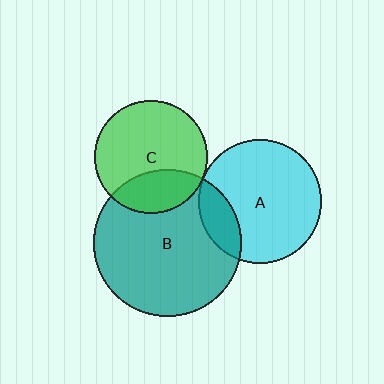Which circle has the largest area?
Circle B (teal).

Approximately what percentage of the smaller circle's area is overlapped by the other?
Approximately 20%.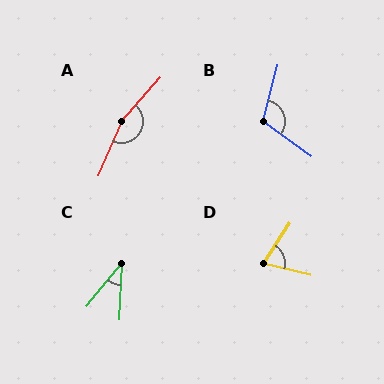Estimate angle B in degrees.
Approximately 111 degrees.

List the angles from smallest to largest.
C (37°), D (71°), B (111°), A (162°).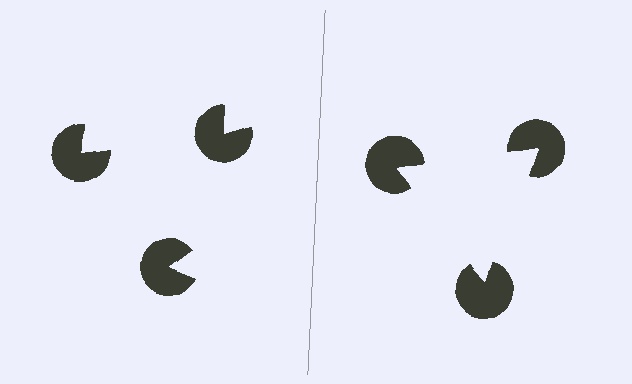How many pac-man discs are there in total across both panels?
6 — 3 on each side.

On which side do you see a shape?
An illusory triangle appears on the right side. On the left side the wedge cuts are rotated, so no coherent shape forms.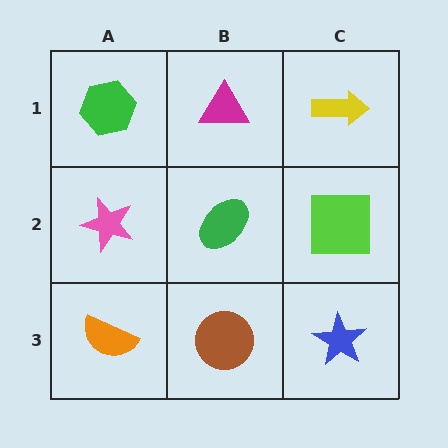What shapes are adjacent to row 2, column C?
A yellow arrow (row 1, column C), a blue star (row 3, column C), a green ellipse (row 2, column B).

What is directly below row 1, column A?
A pink star.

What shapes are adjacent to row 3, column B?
A green ellipse (row 2, column B), an orange semicircle (row 3, column A), a blue star (row 3, column C).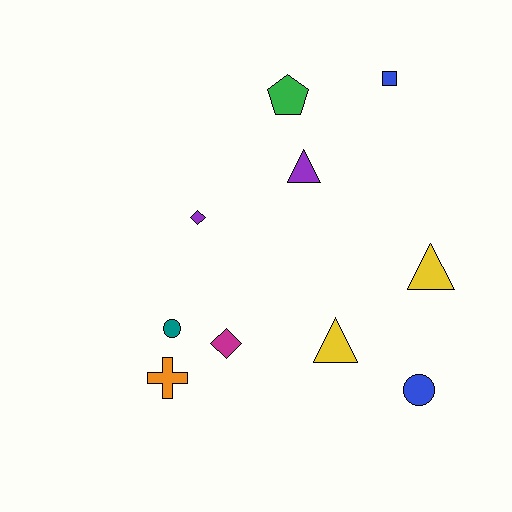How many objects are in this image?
There are 10 objects.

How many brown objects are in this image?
There are no brown objects.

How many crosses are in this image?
There is 1 cross.